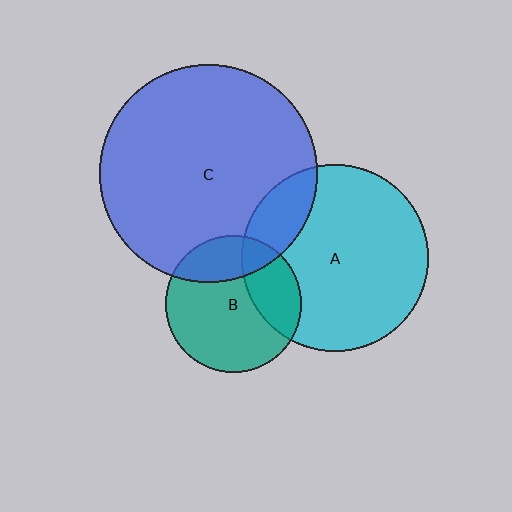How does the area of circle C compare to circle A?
Approximately 1.4 times.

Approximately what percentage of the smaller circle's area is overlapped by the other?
Approximately 25%.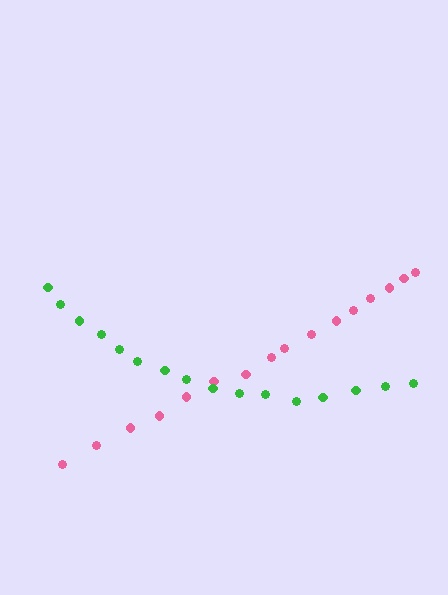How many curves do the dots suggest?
There are 2 distinct paths.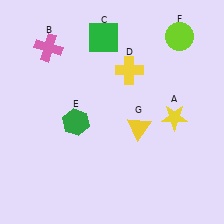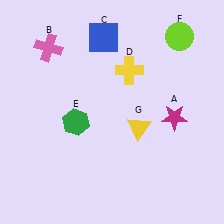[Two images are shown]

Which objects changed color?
A changed from yellow to magenta. C changed from green to blue.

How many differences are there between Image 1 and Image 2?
There are 2 differences between the two images.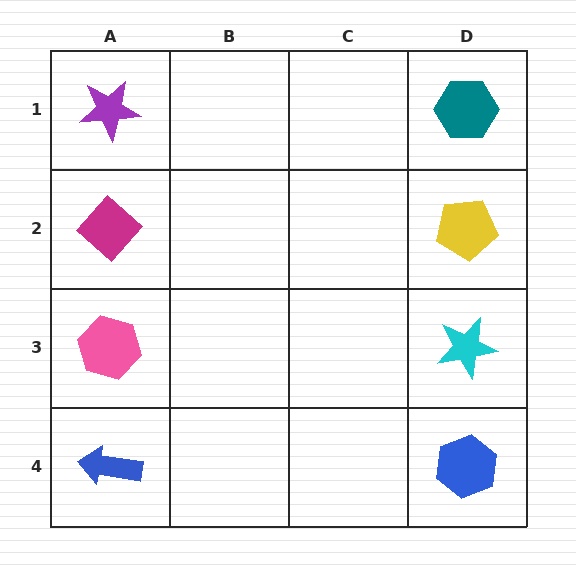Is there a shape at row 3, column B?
No, that cell is empty.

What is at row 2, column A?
A magenta diamond.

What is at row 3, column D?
A cyan star.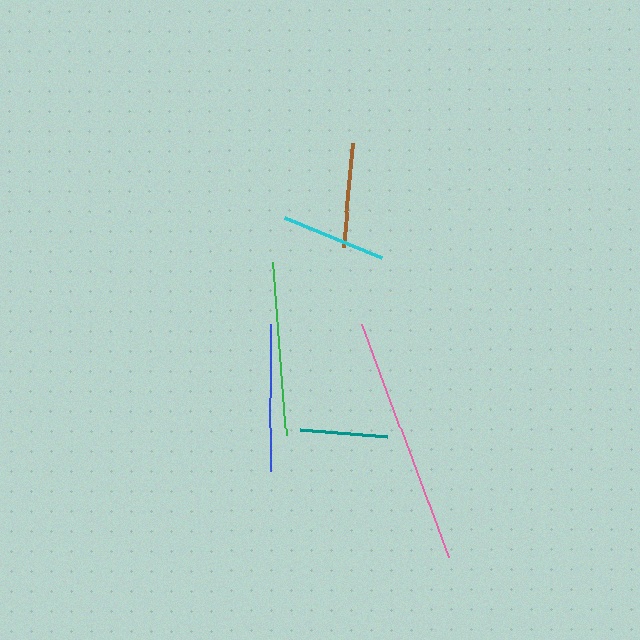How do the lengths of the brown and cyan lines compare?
The brown and cyan lines are approximately the same length.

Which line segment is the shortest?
The teal line is the shortest at approximately 87 pixels.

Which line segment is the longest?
The pink line is the longest at approximately 249 pixels.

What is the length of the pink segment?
The pink segment is approximately 249 pixels long.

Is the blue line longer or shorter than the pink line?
The pink line is longer than the blue line.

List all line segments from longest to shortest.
From longest to shortest: pink, green, blue, brown, cyan, teal.